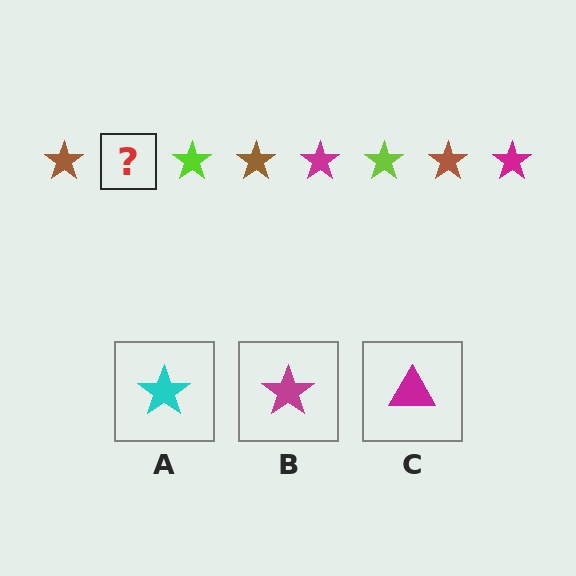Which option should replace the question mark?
Option B.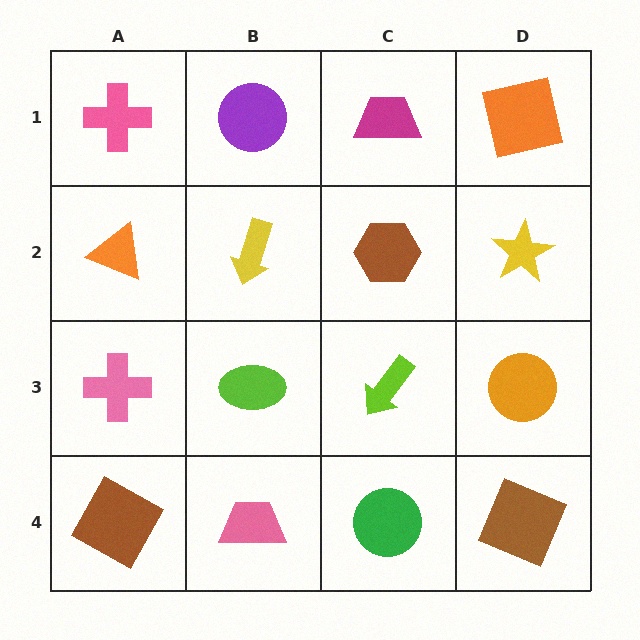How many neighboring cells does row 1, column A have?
2.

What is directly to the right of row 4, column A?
A pink trapezoid.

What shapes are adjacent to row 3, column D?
A yellow star (row 2, column D), a brown square (row 4, column D), a lime arrow (row 3, column C).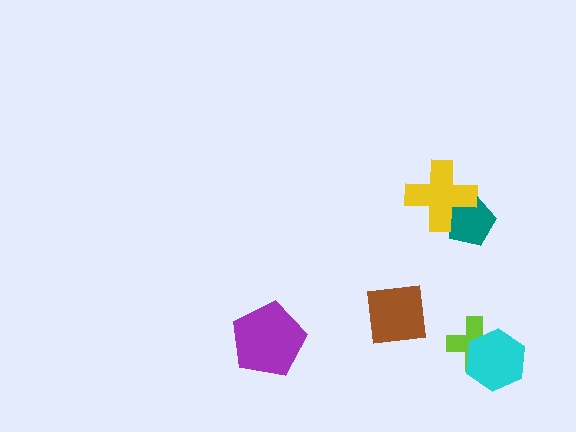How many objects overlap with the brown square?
0 objects overlap with the brown square.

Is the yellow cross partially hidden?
No, no other shape covers it.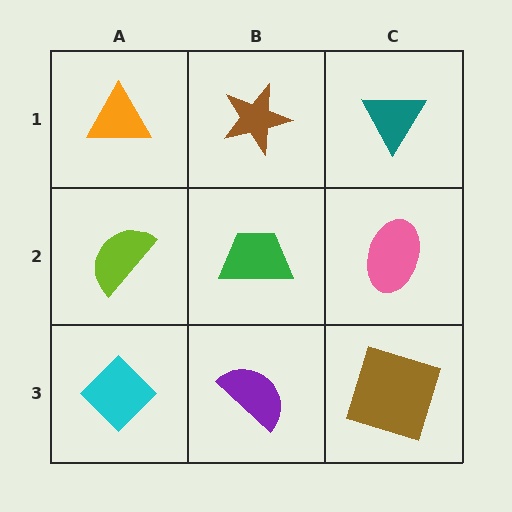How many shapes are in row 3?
3 shapes.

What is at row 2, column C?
A pink ellipse.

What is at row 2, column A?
A lime semicircle.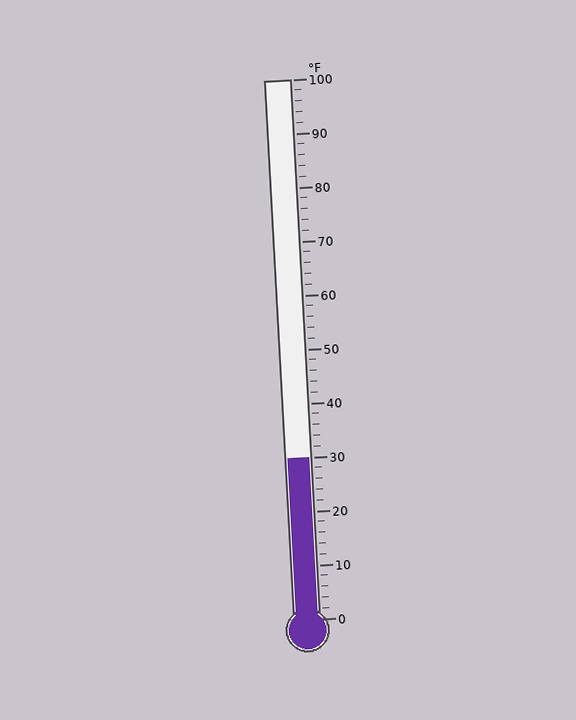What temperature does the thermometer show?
The thermometer shows approximately 30°F.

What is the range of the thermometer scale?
The thermometer scale ranges from 0°F to 100°F.